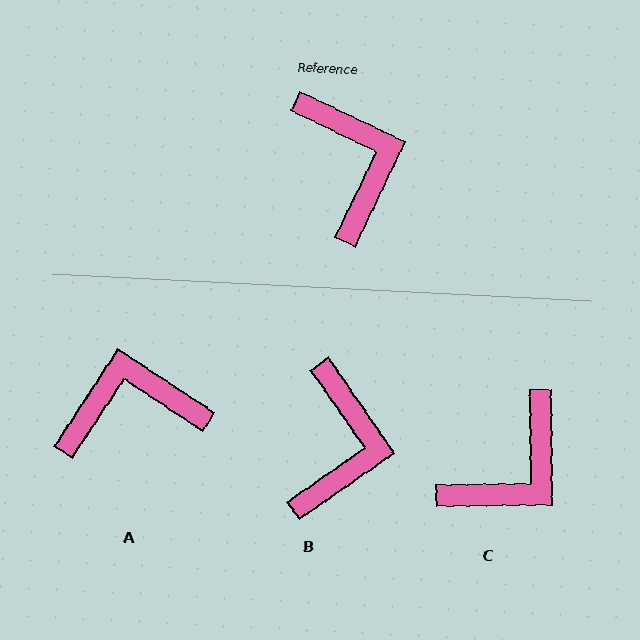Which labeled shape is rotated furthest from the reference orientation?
A, about 83 degrees away.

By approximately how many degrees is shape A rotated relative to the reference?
Approximately 83 degrees counter-clockwise.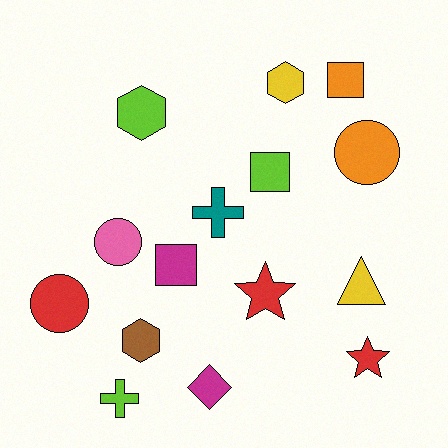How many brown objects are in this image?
There is 1 brown object.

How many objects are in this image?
There are 15 objects.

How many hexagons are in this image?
There are 3 hexagons.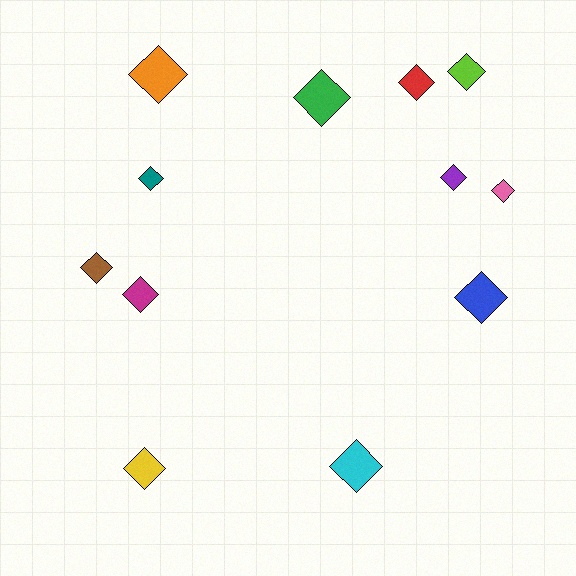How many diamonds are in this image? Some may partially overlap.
There are 12 diamonds.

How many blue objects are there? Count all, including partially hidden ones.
There is 1 blue object.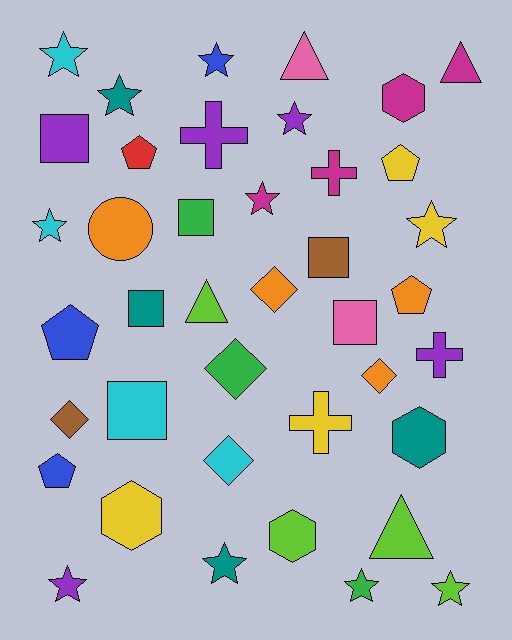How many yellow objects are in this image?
There are 4 yellow objects.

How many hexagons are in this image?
There are 4 hexagons.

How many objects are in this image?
There are 40 objects.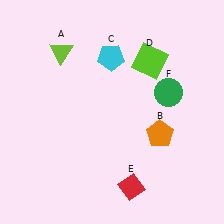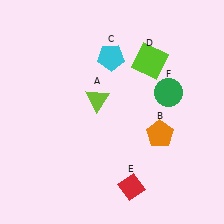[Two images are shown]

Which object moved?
The lime triangle (A) moved down.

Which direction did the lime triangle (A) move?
The lime triangle (A) moved down.